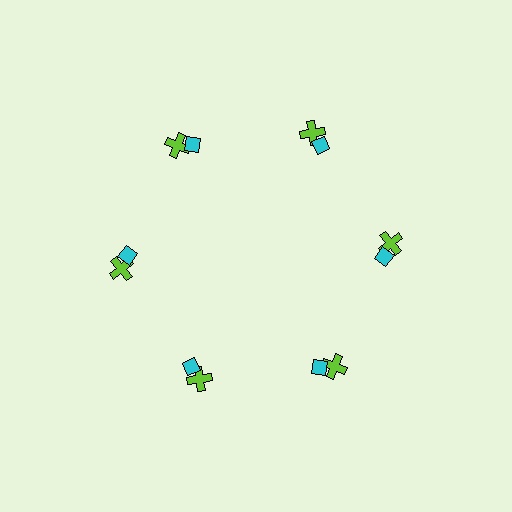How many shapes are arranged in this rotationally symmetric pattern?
There are 12 shapes, arranged in 6 groups of 2.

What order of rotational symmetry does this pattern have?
This pattern has 6-fold rotational symmetry.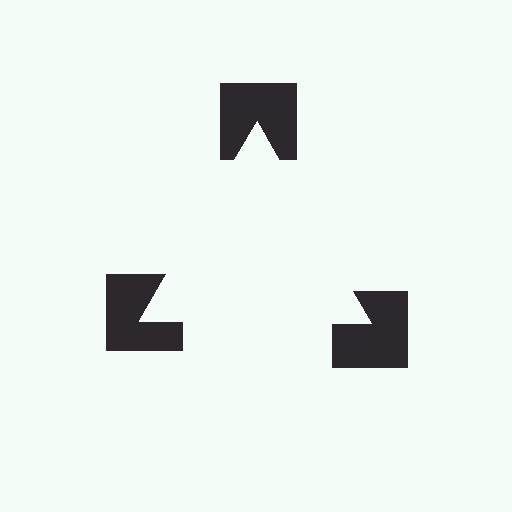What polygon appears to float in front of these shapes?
An illusory triangle — its edges are inferred from the aligned wedge cuts in the notched squares, not physically drawn.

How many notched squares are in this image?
There are 3 — one at each vertex of the illusory triangle.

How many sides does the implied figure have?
3 sides.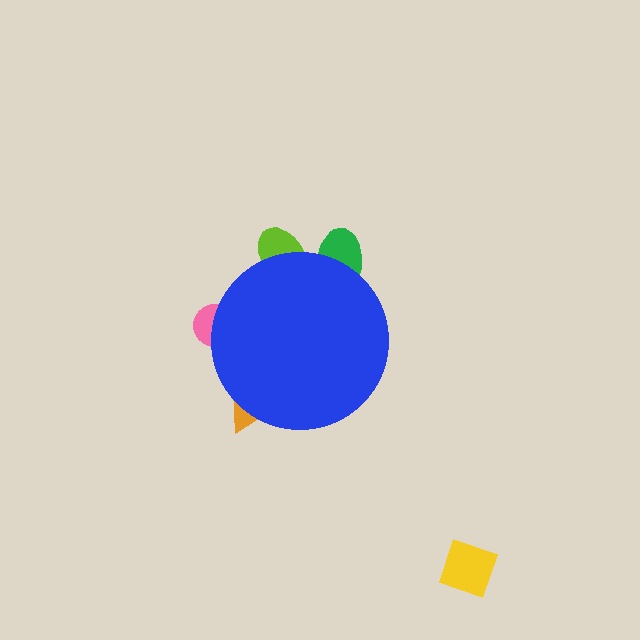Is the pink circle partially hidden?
Yes, the pink circle is partially hidden behind the blue circle.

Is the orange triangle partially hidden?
Yes, the orange triangle is partially hidden behind the blue circle.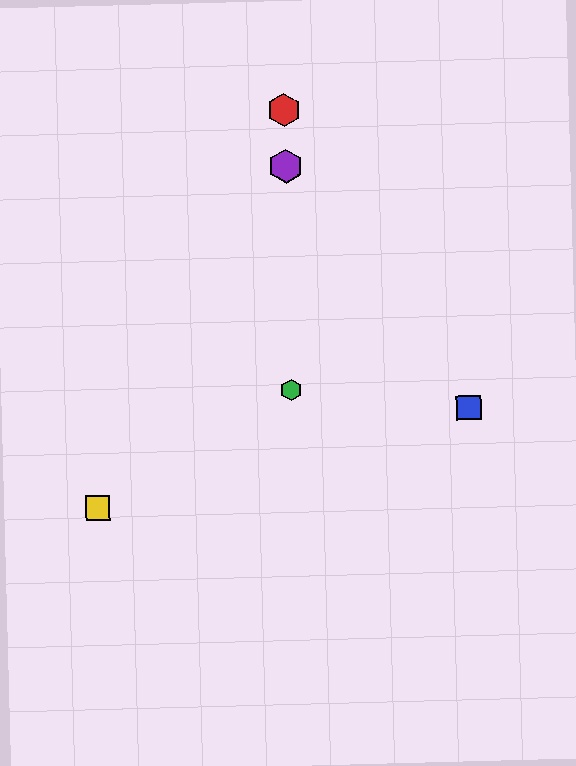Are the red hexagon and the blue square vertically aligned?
No, the red hexagon is at x≈284 and the blue square is at x≈469.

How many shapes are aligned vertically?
3 shapes (the red hexagon, the green hexagon, the purple hexagon) are aligned vertically.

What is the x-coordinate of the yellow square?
The yellow square is at x≈98.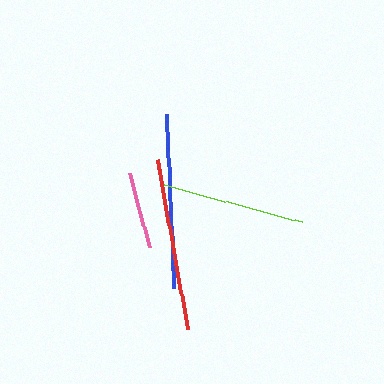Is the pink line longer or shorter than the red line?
The red line is longer than the pink line.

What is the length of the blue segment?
The blue segment is approximately 174 pixels long.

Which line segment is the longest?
The blue line is the longest at approximately 174 pixels.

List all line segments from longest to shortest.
From longest to shortest: blue, red, lime, pink.